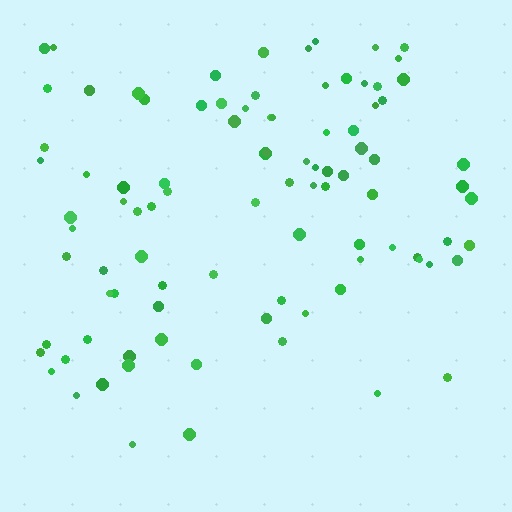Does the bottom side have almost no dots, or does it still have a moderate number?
Still a moderate number, just noticeably fewer than the top.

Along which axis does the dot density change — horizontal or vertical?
Vertical.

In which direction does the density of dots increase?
From bottom to top, with the top side densest.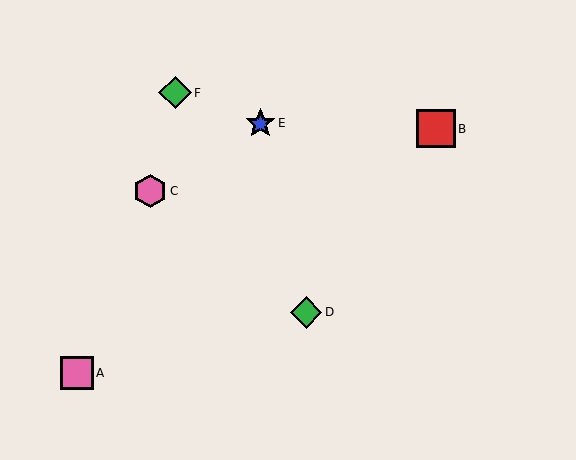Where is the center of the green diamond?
The center of the green diamond is at (175, 93).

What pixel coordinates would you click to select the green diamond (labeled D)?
Click at (306, 312) to select the green diamond D.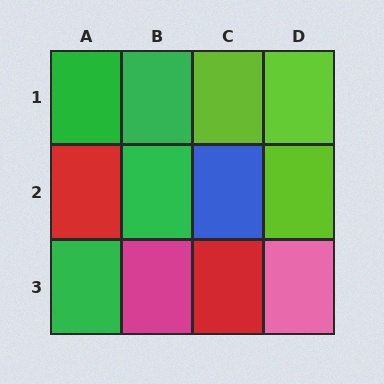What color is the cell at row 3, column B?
Magenta.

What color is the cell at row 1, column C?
Lime.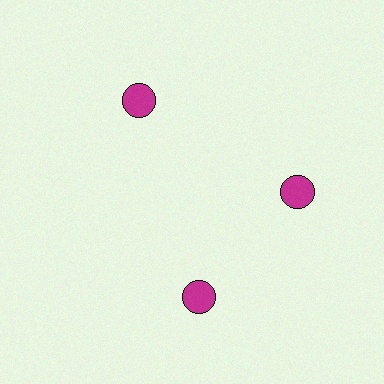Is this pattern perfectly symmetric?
No. The 3 magenta circles are arranged in a ring, but one element near the 7 o'clock position is rotated out of alignment along the ring, breaking the 3-fold rotational symmetry.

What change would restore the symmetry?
The symmetry would be restored by rotating it back into even spacing with its neighbors so that all 3 circles sit at equal angles and equal distance from the center.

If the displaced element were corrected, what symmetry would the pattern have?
It would have 3-fold rotational symmetry — the pattern would map onto itself every 120 degrees.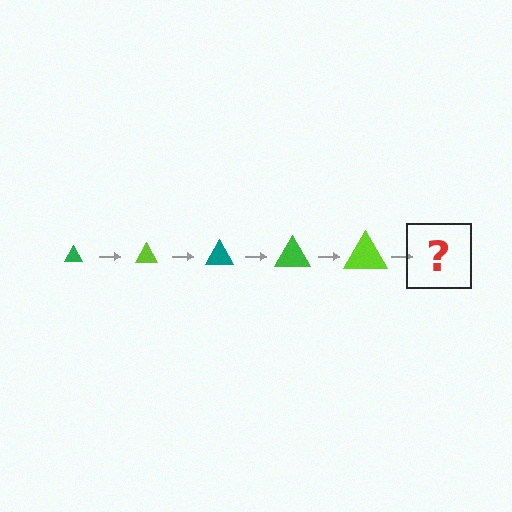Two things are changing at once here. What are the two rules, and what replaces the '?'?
The two rules are that the triangle grows larger each step and the color cycles through green, lime, and teal. The '?' should be a teal triangle, larger than the previous one.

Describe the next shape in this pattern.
It should be a teal triangle, larger than the previous one.